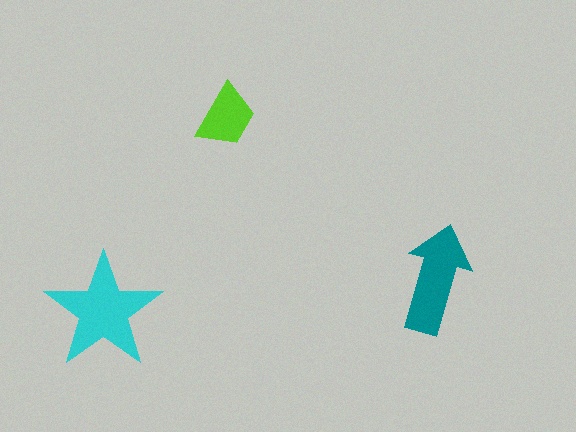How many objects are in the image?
There are 3 objects in the image.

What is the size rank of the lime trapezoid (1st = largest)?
3rd.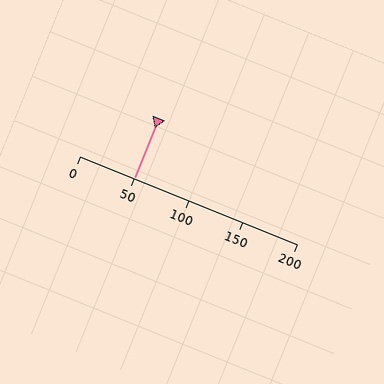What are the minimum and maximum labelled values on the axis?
The axis runs from 0 to 200.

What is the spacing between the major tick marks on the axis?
The major ticks are spaced 50 apart.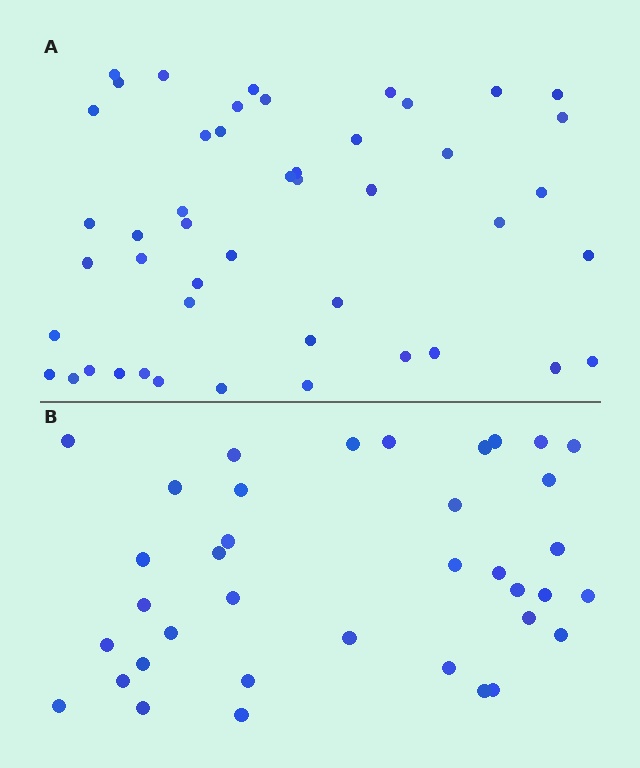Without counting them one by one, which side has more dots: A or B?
Region A (the top region) has more dots.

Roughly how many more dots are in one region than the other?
Region A has roughly 10 or so more dots than region B.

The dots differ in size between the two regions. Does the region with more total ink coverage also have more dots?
No. Region B has more total ink coverage because its dots are larger, but region A actually contains more individual dots. Total area can be misleading — the number of items is what matters here.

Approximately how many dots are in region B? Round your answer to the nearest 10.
About 40 dots. (The exact count is 37, which rounds to 40.)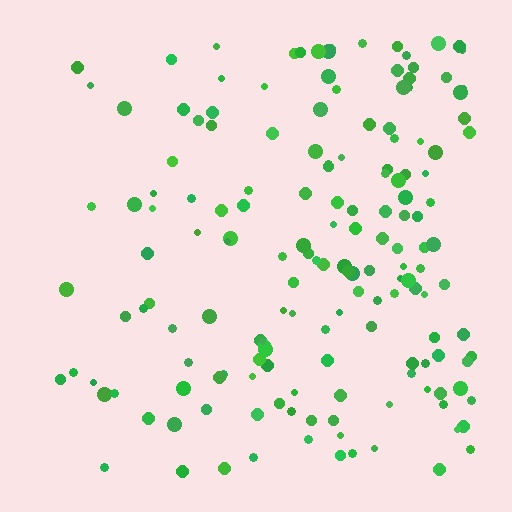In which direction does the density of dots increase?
From left to right, with the right side densest.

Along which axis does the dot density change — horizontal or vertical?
Horizontal.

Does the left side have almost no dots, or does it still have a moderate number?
Still a moderate number, just noticeably fewer than the right.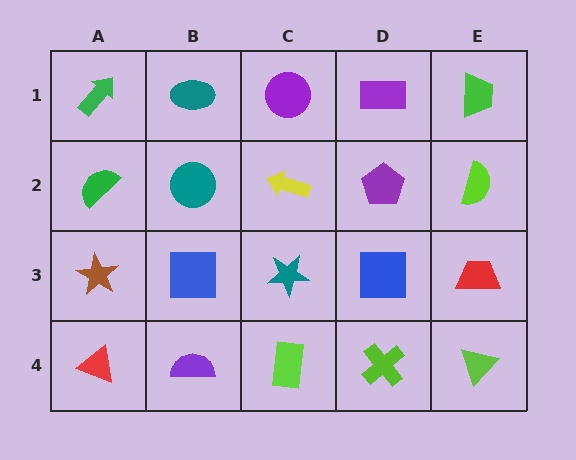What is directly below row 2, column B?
A blue square.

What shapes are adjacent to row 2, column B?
A teal ellipse (row 1, column B), a blue square (row 3, column B), a green semicircle (row 2, column A), a yellow arrow (row 2, column C).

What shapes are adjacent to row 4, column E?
A red trapezoid (row 3, column E), a lime cross (row 4, column D).